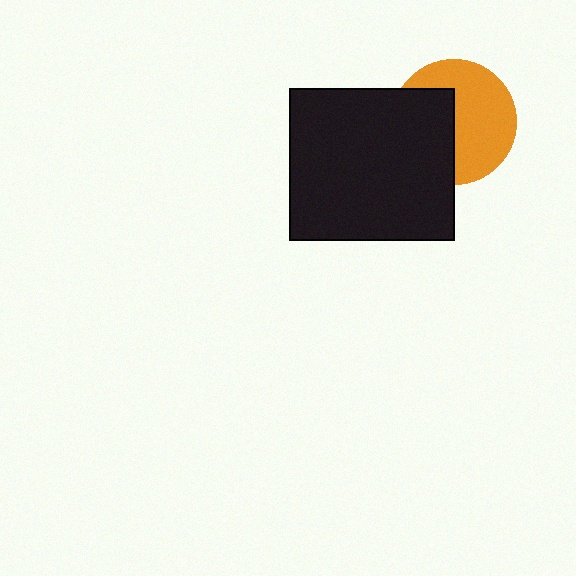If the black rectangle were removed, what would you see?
You would see the complete orange circle.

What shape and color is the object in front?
The object in front is a black rectangle.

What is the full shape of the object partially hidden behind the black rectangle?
The partially hidden object is an orange circle.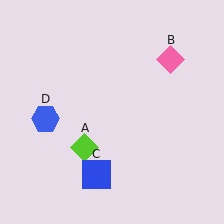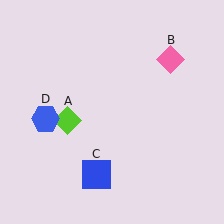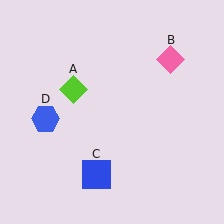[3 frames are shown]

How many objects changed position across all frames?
1 object changed position: lime diamond (object A).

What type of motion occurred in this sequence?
The lime diamond (object A) rotated clockwise around the center of the scene.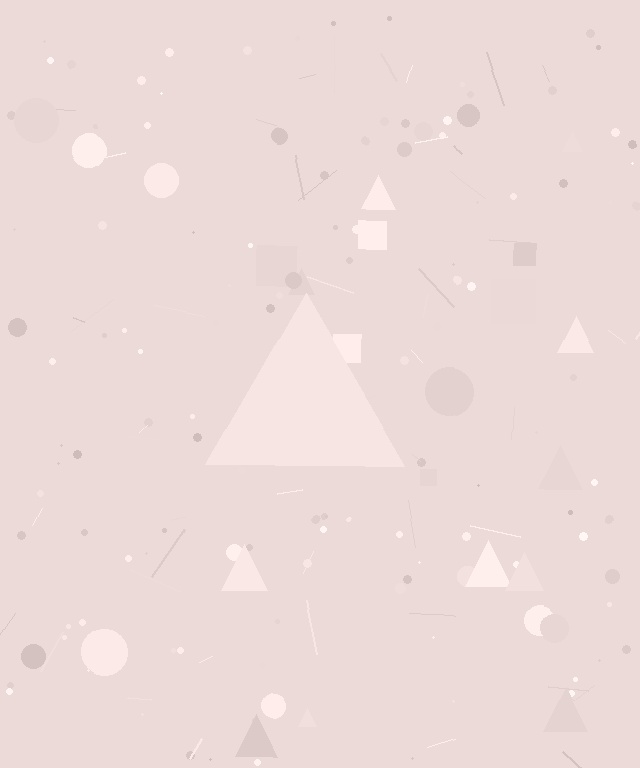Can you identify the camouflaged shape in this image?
The camouflaged shape is a triangle.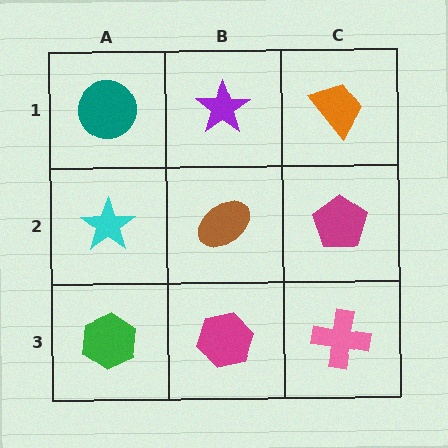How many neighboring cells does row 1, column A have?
2.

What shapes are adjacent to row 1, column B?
A brown ellipse (row 2, column B), a teal circle (row 1, column A), an orange trapezoid (row 1, column C).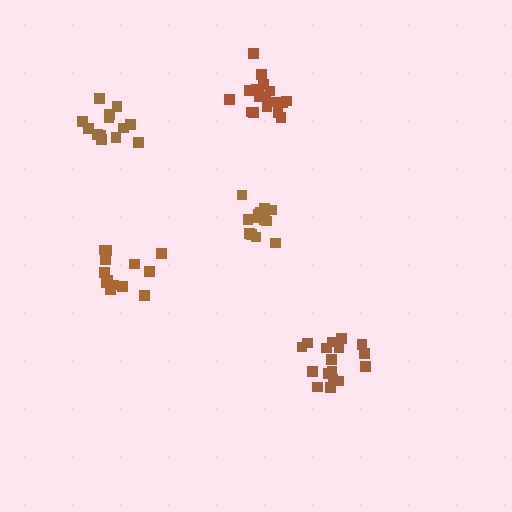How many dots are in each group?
Group 1: 13 dots, Group 2: 18 dots, Group 3: 13 dots, Group 4: 13 dots, Group 5: 17 dots (74 total).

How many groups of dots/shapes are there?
There are 5 groups.